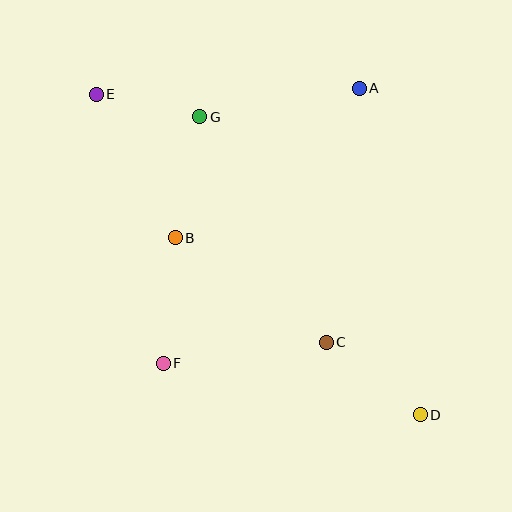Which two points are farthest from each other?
Points D and E are farthest from each other.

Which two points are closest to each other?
Points E and G are closest to each other.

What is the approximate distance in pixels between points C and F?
The distance between C and F is approximately 164 pixels.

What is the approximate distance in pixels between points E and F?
The distance between E and F is approximately 277 pixels.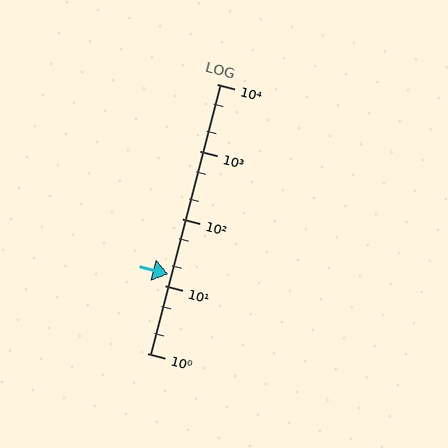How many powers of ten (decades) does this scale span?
The scale spans 4 decades, from 1 to 10000.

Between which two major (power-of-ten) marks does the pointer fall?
The pointer is between 10 and 100.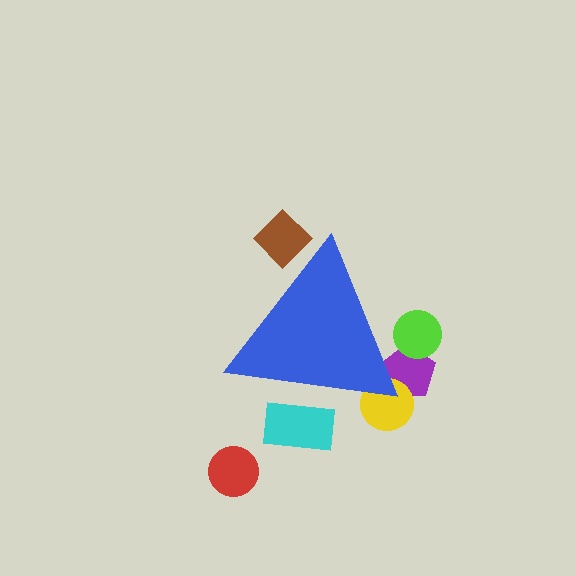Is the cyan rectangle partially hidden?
Yes, the cyan rectangle is partially hidden behind the blue triangle.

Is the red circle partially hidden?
No, the red circle is fully visible.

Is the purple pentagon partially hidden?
Yes, the purple pentagon is partially hidden behind the blue triangle.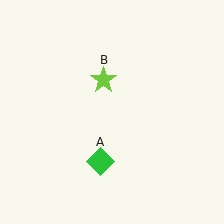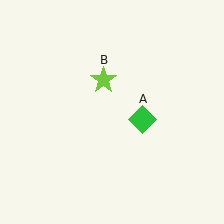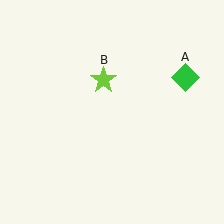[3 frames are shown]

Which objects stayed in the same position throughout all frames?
Lime star (object B) remained stationary.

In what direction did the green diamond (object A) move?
The green diamond (object A) moved up and to the right.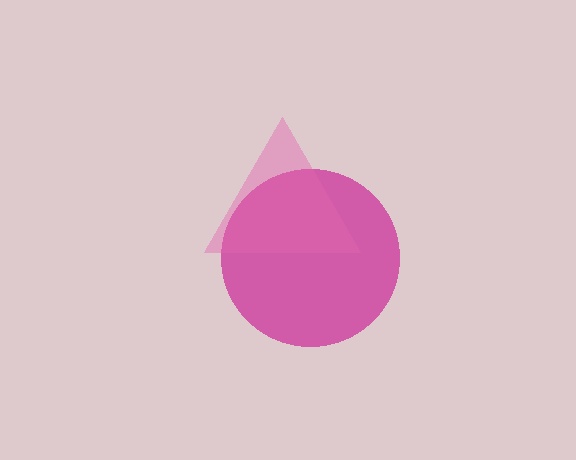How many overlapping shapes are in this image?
There are 2 overlapping shapes in the image.